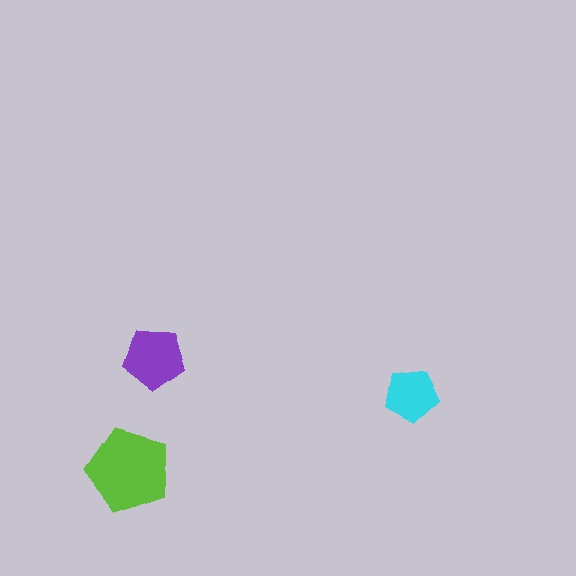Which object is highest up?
The purple pentagon is topmost.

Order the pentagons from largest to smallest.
the lime one, the purple one, the cyan one.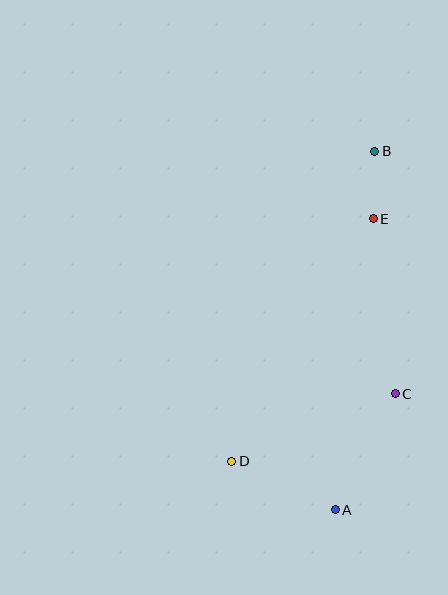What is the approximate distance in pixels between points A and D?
The distance between A and D is approximately 114 pixels.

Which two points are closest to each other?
Points B and E are closest to each other.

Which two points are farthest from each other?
Points A and B are farthest from each other.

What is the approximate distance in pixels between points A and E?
The distance between A and E is approximately 293 pixels.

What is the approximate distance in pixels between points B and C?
The distance between B and C is approximately 244 pixels.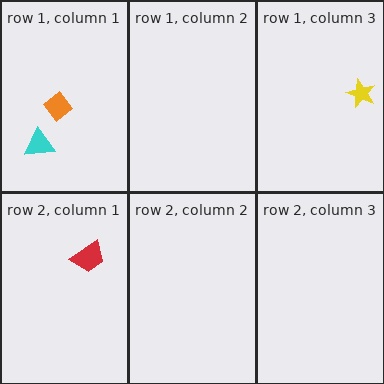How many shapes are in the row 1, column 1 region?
2.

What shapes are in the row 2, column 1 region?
The red trapezoid.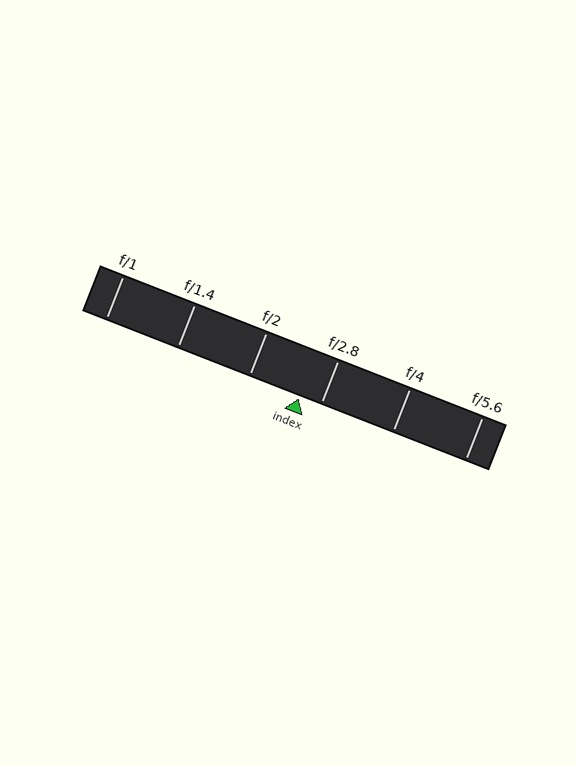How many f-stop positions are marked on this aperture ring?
There are 6 f-stop positions marked.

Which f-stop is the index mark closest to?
The index mark is closest to f/2.8.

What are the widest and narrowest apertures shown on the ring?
The widest aperture shown is f/1 and the narrowest is f/5.6.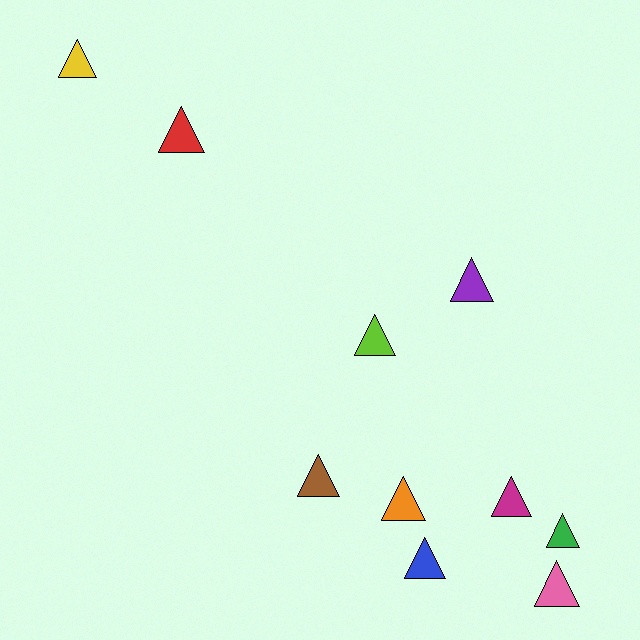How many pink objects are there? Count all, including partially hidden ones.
There is 1 pink object.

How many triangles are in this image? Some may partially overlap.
There are 10 triangles.